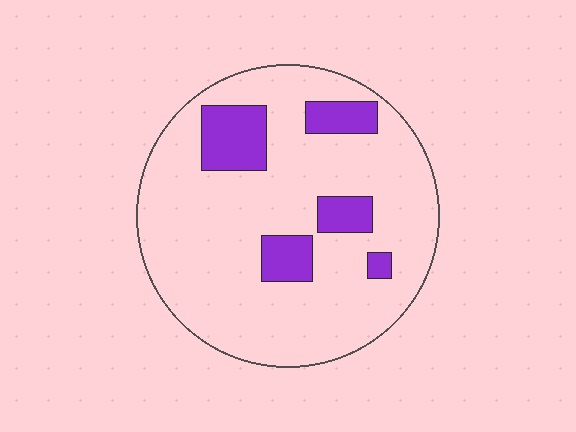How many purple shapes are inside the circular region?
5.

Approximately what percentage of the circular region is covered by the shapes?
Approximately 15%.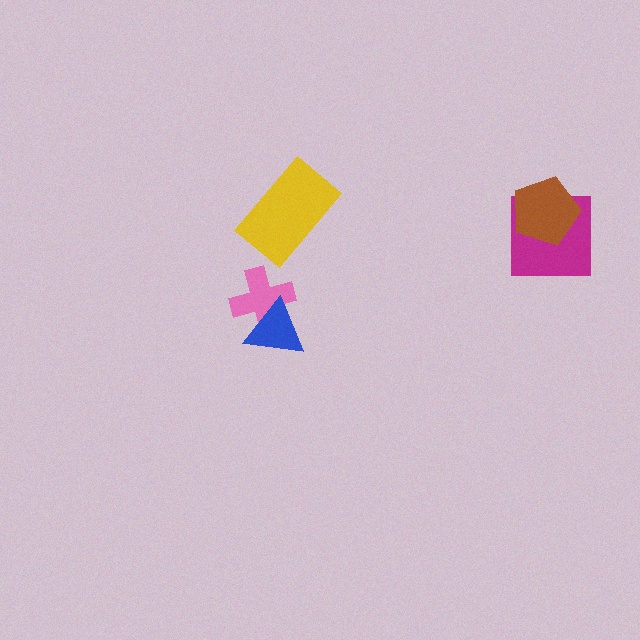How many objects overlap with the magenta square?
1 object overlaps with the magenta square.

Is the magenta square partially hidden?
Yes, it is partially covered by another shape.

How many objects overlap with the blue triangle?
1 object overlaps with the blue triangle.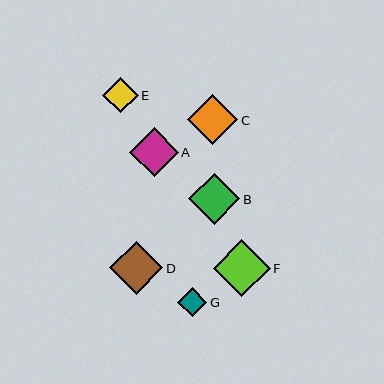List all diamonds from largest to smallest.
From largest to smallest: F, D, B, C, A, E, G.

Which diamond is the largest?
Diamond F is the largest with a size of approximately 57 pixels.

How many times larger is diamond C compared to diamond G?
Diamond C is approximately 1.7 times the size of diamond G.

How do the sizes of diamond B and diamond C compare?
Diamond B and diamond C are approximately the same size.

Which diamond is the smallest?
Diamond G is the smallest with a size of approximately 29 pixels.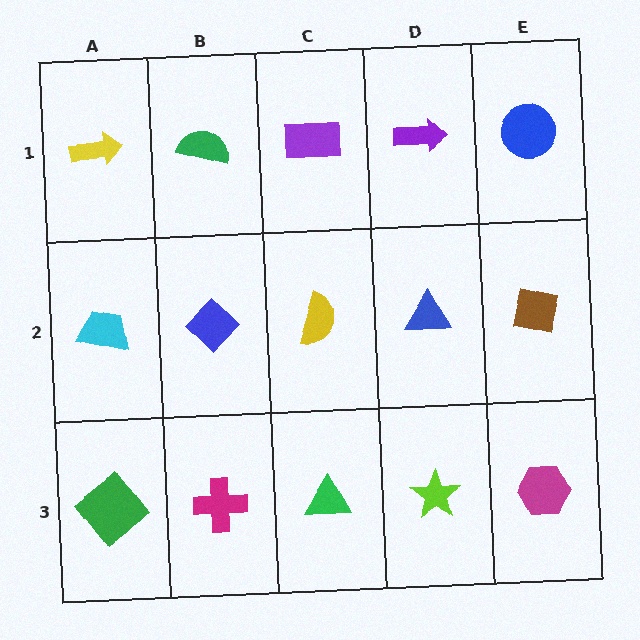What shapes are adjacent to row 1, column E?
A brown square (row 2, column E), a purple arrow (row 1, column D).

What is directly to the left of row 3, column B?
A green diamond.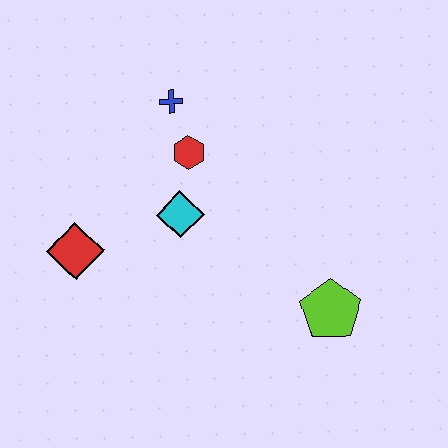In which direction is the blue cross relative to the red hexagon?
The blue cross is above the red hexagon.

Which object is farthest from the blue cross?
The lime pentagon is farthest from the blue cross.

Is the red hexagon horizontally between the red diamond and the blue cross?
No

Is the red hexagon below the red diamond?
No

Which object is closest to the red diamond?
The cyan diamond is closest to the red diamond.